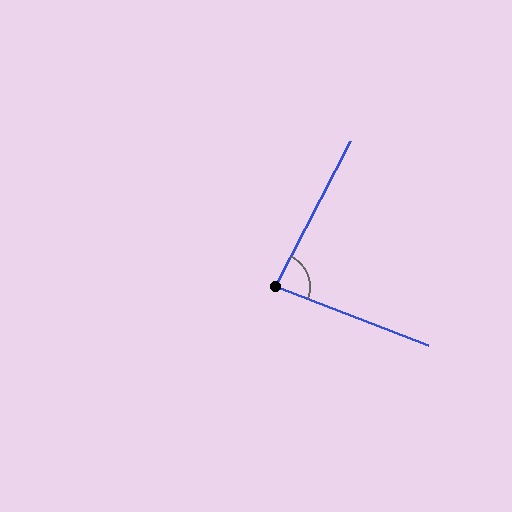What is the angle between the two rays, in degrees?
Approximately 84 degrees.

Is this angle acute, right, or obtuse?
It is acute.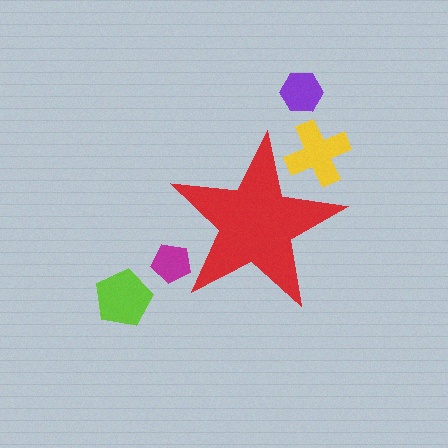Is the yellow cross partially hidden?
Yes, the yellow cross is partially hidden behind the red star.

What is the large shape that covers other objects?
A red star.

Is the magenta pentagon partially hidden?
Yes, the magenta pentagon is partially hidden behind the red star.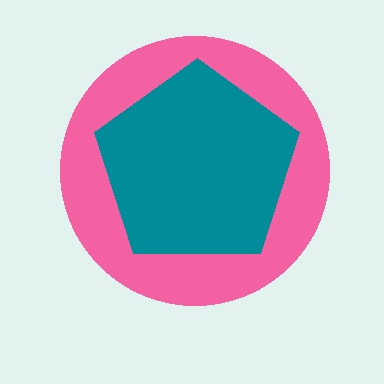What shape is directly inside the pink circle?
The teal pentagon.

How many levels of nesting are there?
2.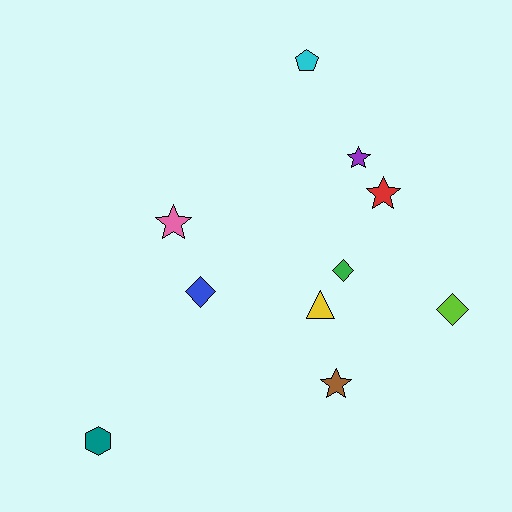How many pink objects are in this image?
There is 1 pink object.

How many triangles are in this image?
There is 1 triangle.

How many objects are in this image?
There are 10 objects.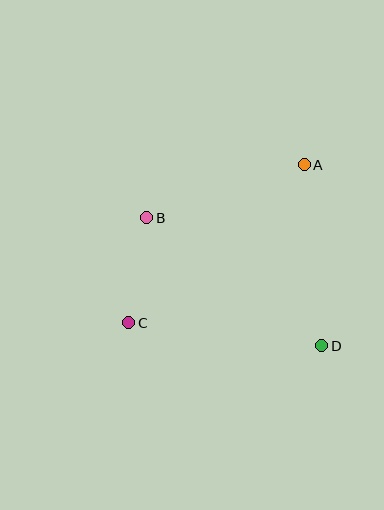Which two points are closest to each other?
Points B and C are closest to each other.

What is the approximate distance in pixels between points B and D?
The distance between B and D is approximately 217 pixels.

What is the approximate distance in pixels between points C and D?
The distance between C and D is approximately 195 pixels.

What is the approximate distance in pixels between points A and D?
The distance between A and D is approximately 182 pixels.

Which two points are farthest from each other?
Points A and C are farthest from each other.